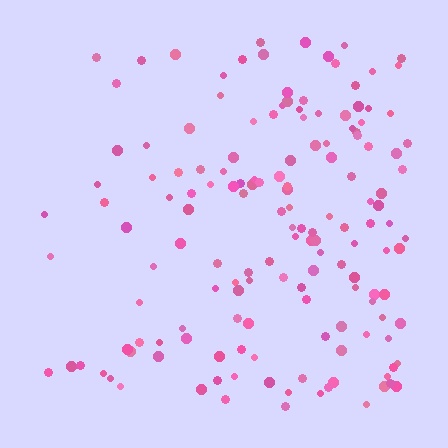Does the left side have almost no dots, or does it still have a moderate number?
Still a moderate number, just noticeably fewer than the right.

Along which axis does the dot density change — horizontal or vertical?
Horizontal.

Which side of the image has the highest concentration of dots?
The right.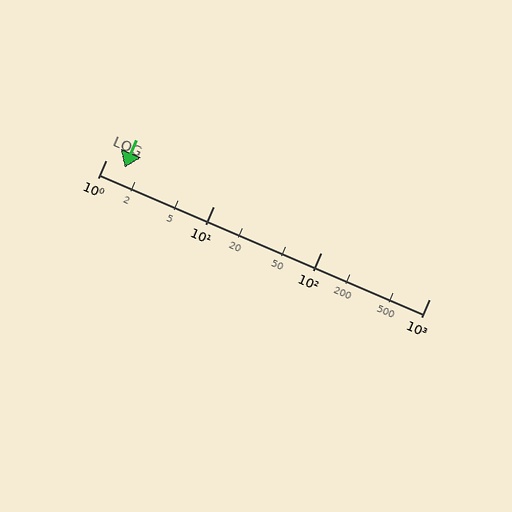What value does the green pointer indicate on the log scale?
The pointer indicates approximately 1.5.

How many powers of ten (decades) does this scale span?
The scale spans 3 decades, from 1 to 1000.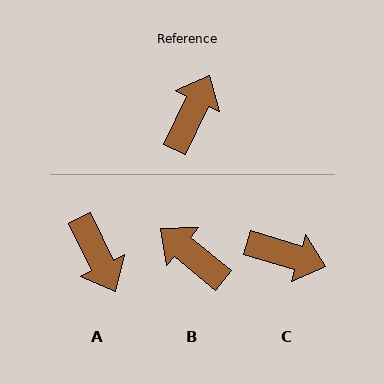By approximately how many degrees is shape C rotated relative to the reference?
Approximately 82 degrees clockwise.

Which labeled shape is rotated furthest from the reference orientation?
A, about 128 degrees away.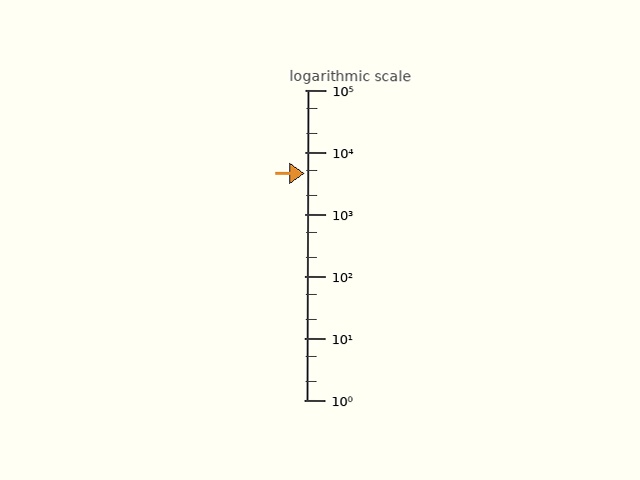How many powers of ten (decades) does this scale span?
The scale spans 5 decades, from 1 to 100000.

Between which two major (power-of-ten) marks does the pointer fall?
The pointer is between 1000 and 10000.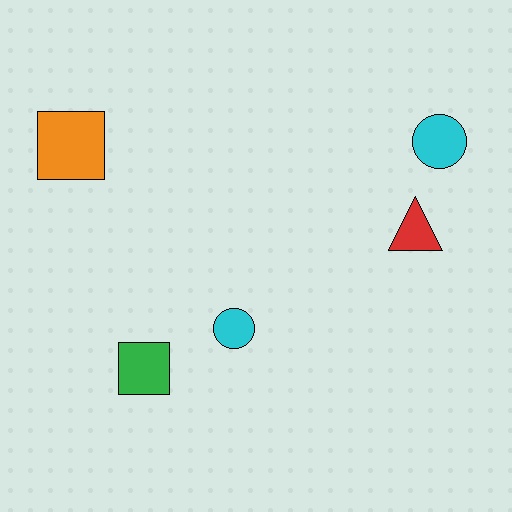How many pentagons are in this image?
There are no pentagons.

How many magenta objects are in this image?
There are no magenta objects.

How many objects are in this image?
There are 5 objects.